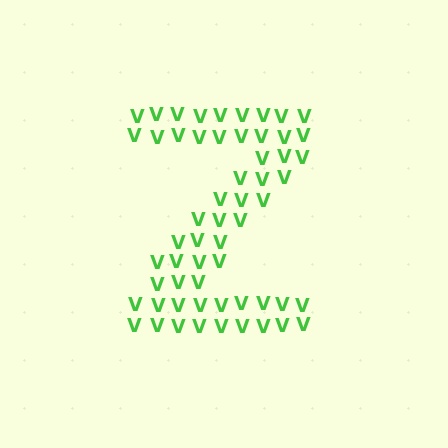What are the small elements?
The small elements are letter V's.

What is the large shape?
The large shape is the letter Z.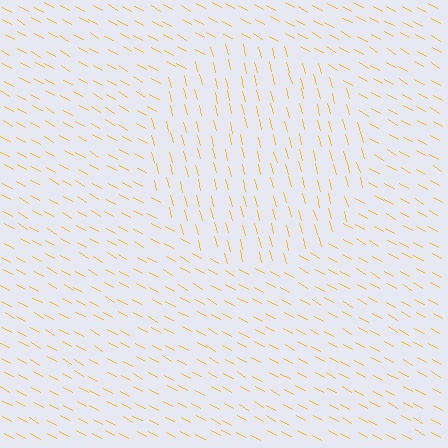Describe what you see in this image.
The image is filled with small yellow line segments. A circle region in the image has lines oriented differently from the surrounding lines, creating a visible texture boundary.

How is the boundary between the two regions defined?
The boundary is defined purely by a change in line orientation (approximately 45 degrees difference). All lines are the same color and thickness.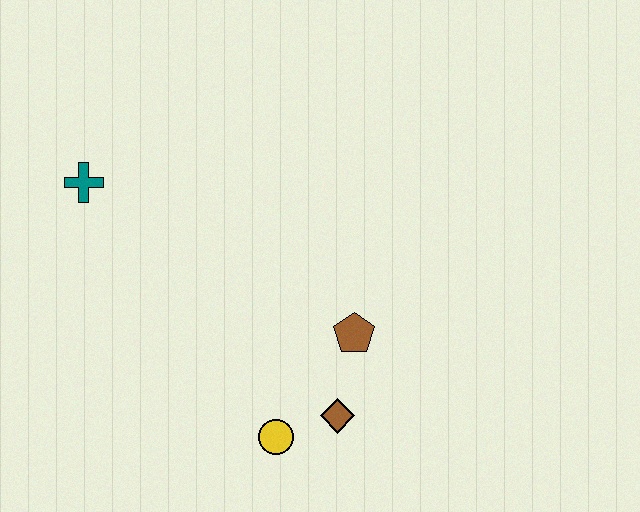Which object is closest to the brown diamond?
The yellow circle is closest to the brown diamond.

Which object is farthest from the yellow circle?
The teal cross is farthest from the yellow circle.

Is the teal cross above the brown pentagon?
Yes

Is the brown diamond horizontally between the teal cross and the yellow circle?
No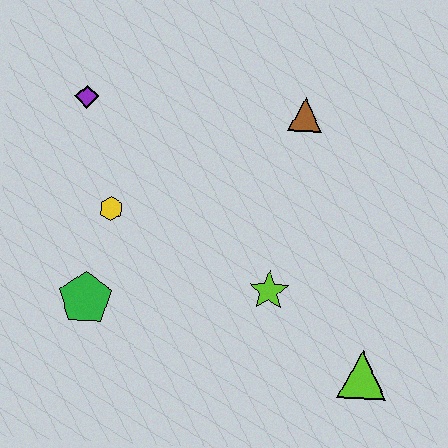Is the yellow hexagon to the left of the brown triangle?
Yes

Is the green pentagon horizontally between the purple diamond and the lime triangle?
Yes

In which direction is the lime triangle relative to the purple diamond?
The lime triangle is to the right of the purple diamond.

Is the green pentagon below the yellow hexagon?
Yes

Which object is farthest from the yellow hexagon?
The lime triangle is farthest from the yellow hexagon.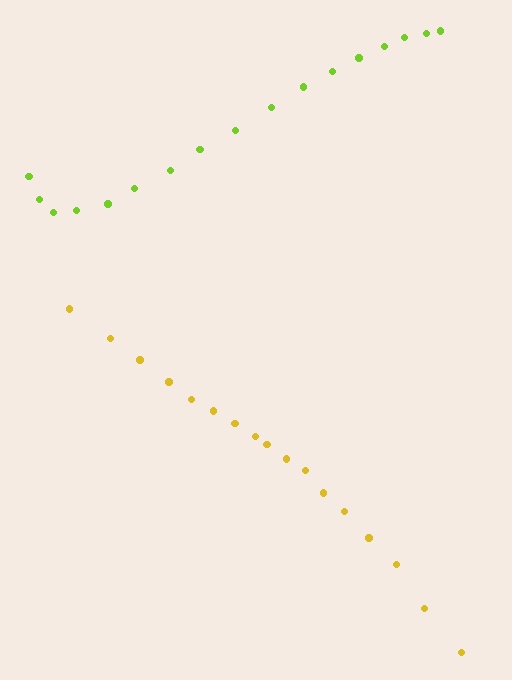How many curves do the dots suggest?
There are 2 distinct paths.